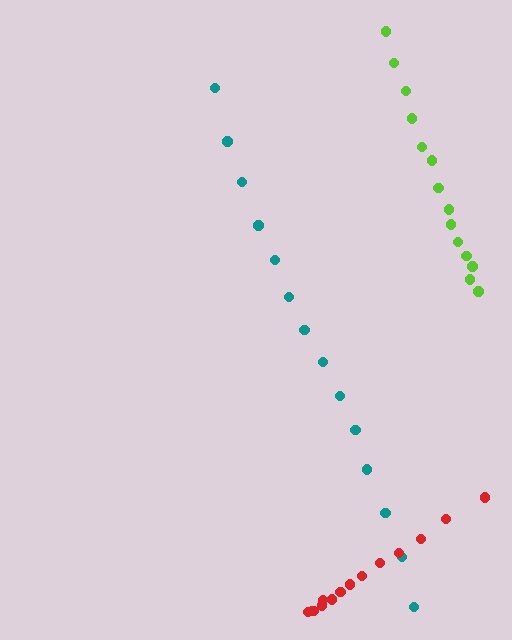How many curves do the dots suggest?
There are 3 distinct paths.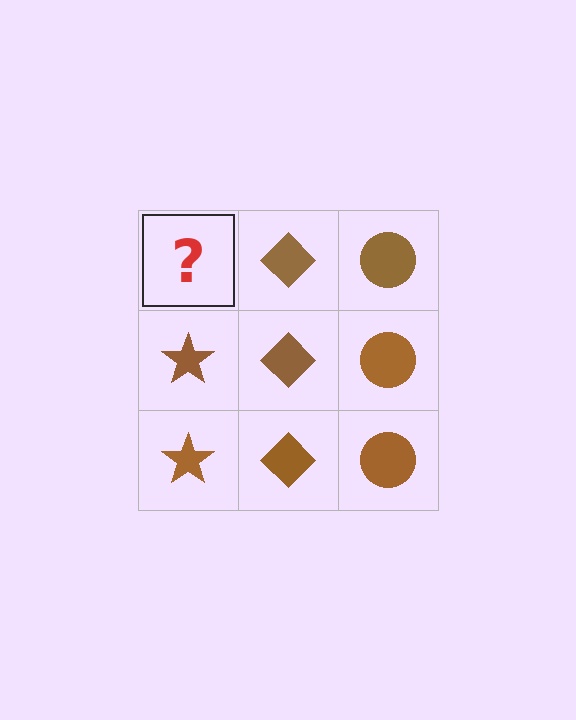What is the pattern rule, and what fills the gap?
The rule is that each column has a consistent shape. The gap should be filled with a brown star.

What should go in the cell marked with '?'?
The missing cell should contain a brown star.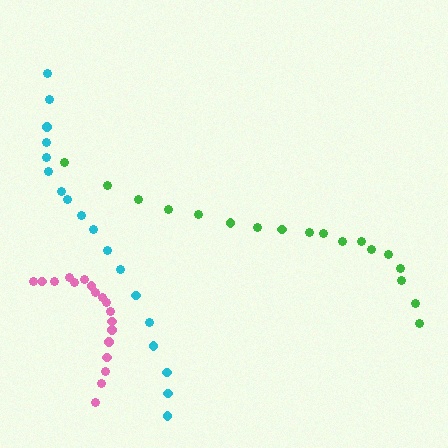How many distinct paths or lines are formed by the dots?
There are 3 distinct paths.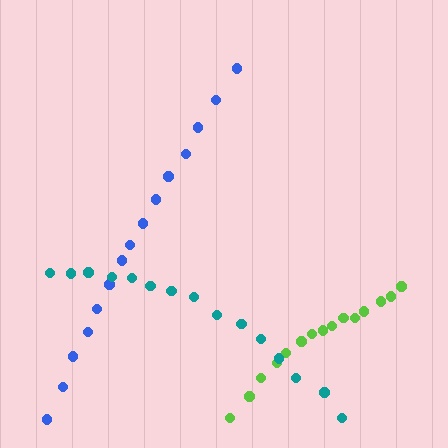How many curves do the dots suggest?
There are 3 distinct paths.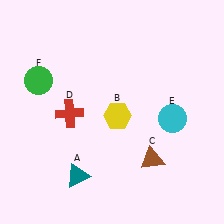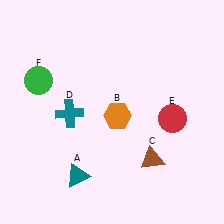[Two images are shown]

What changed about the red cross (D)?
In Image 1, D is red. In Image 2, it changed to teal.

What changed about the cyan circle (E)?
In Image 1, E is cyan. In Image 2, it changed to red.